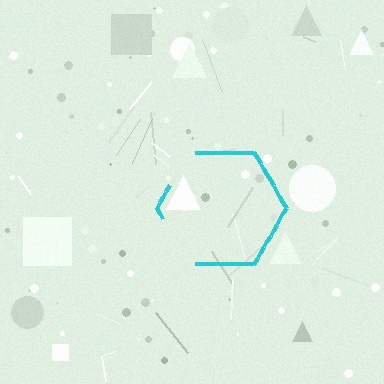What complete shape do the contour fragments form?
The contour fragments form a hexagon.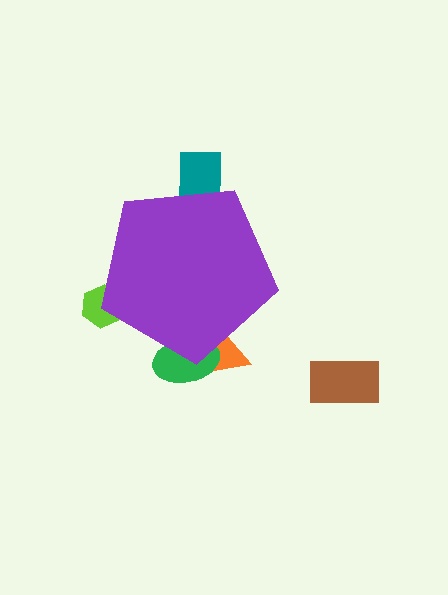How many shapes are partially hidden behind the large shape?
4 shapes are partially hidden.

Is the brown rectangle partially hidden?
No, the brown rectangle is fully visible.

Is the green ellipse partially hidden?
Yes, the green ellipse is partially hidden behind the purple pentagon.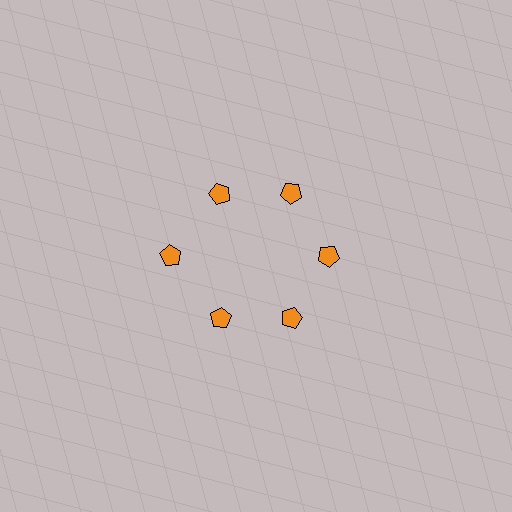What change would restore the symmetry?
The symmetry would be restored by moving it inward, back onto the ring so that all 6 pentagons sit at equal angles and equal distance from the center.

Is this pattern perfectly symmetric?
No. The 6 orange pentagons are arranged in a ring, but one element near the 9 o'clock position is pushed outward from the center, breaking the 6-fold rotational symmetry.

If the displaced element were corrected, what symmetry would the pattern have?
It would have 6-fold rotational symmetry — the pattern would map onto itself every 60 degrees.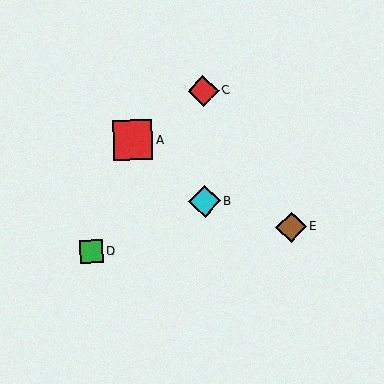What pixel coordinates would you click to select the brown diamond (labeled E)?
Click at (291, 227) to select the brown diamond E.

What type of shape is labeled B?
Shape B is a cyan diamond.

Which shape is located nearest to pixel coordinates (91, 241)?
The green square (labeled D) at (91, 251) is nearest to that location.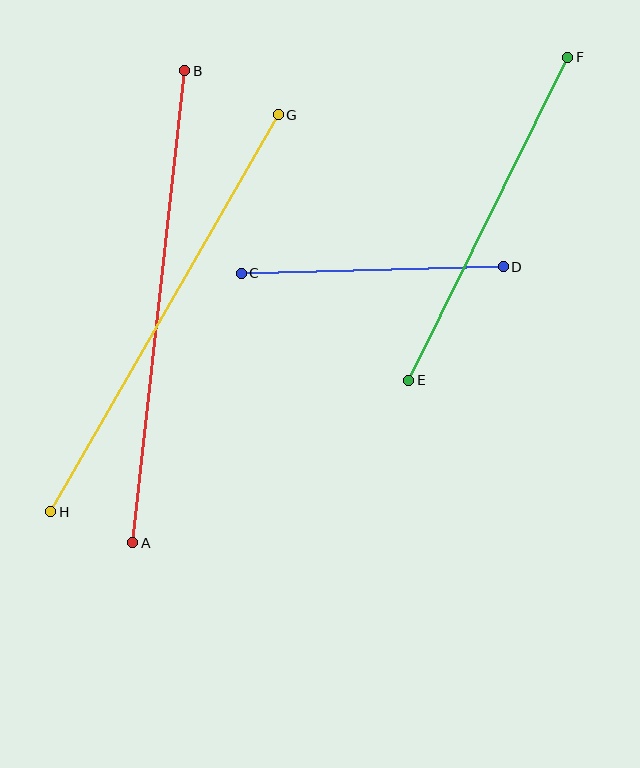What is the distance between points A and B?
The distance is approximately 475 pixels.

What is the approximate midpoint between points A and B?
The midpoint is at approximately (159, 307) pixels.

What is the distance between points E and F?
The distance is approximately 360 pixels.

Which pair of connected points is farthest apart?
Points A and B are farthest apart.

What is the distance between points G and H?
The distance is approximately 458 pixels.